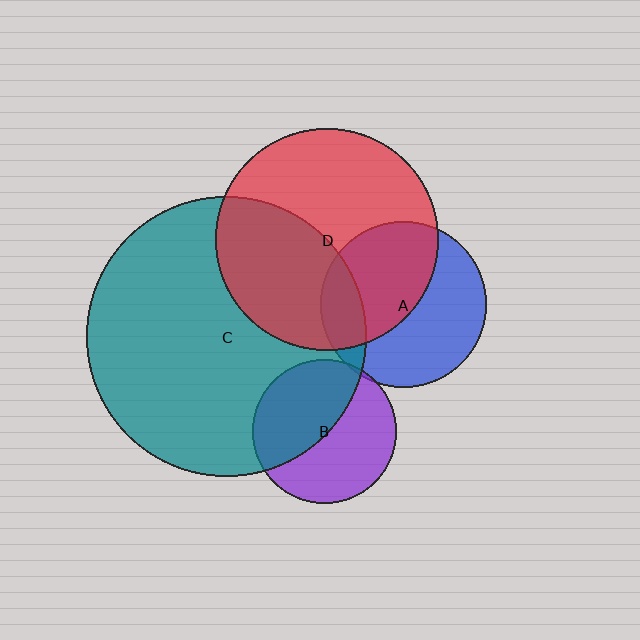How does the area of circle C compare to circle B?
Approximately 3.8 times.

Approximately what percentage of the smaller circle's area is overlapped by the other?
Approximately 20%.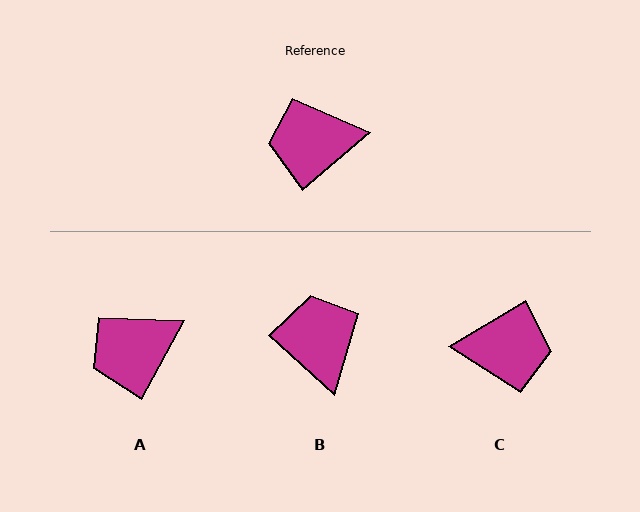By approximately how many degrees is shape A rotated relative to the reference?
Approximately 21 degrees counter-clockwise.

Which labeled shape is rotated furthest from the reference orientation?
C, about 171 degrees away.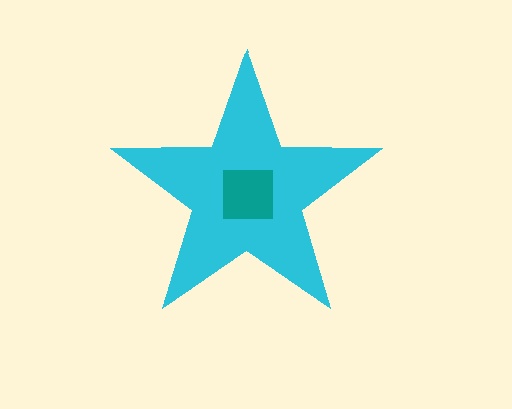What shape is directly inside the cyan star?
The teal square.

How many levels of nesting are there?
2.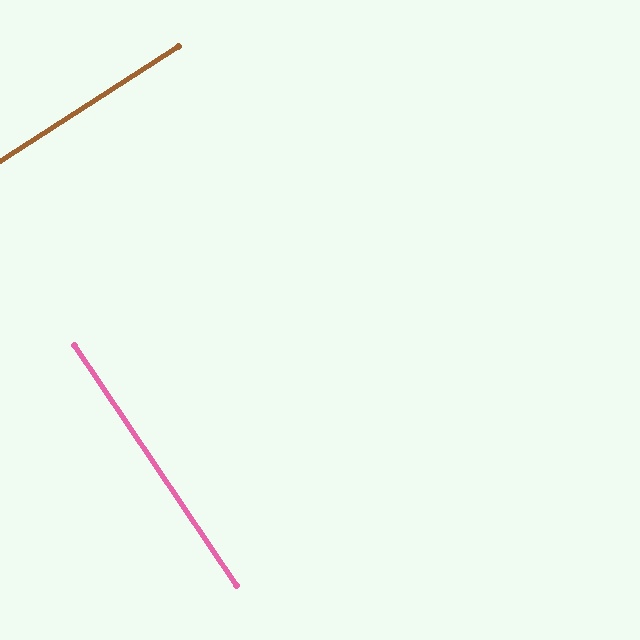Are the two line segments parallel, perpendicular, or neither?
Perpendicular — they meet at approximately 89°.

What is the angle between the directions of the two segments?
Approximately 89 degrees.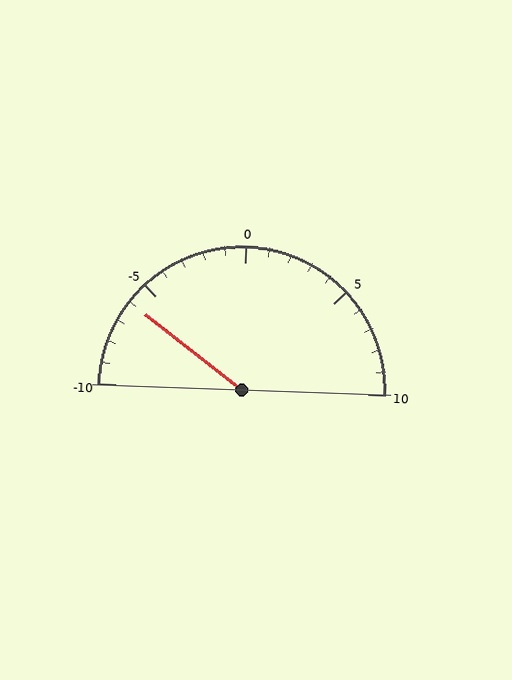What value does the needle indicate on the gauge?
The needle indicates approximately -6.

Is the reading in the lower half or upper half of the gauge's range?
The reading is in the lower half of the range (-10 to 10).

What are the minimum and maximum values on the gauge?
The gauge ranges from -10 to 10.